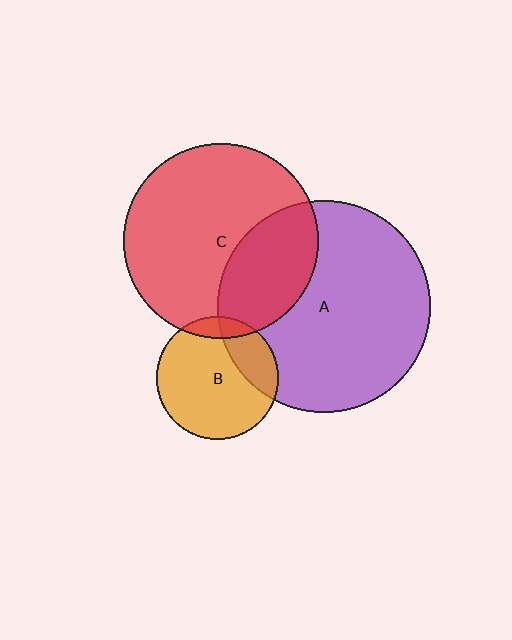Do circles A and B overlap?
Yes.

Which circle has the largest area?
Circle A (purple).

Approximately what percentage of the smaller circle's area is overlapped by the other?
Approximately 25%.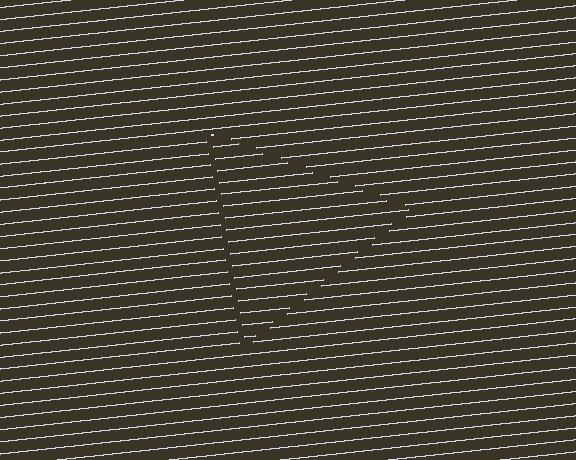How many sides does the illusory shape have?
3 sides — the line-ends trace a triangle.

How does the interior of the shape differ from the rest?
The interior of the shape contains the same grating, shifted by half a period — the contour is defined by the phase discontinuity where line-ends from the inner and outer gratings abut.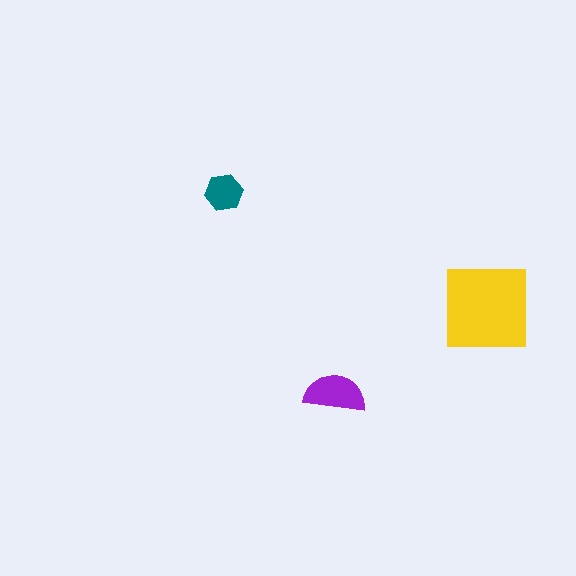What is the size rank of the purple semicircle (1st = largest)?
2nd.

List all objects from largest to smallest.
The yellow square, the purple semicircle, the teal hexagon.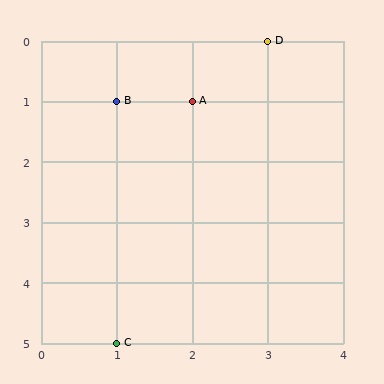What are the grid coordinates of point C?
Point C is at grid coordinates (1, 5).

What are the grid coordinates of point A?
Point A is at grid coordinates (2, 1).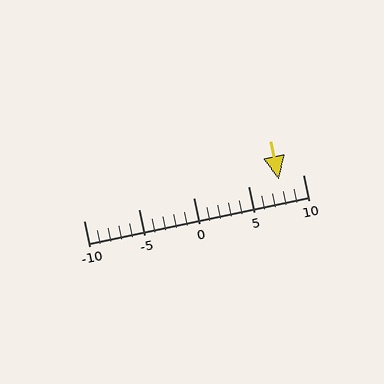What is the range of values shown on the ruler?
The ruler shows values from -10 to 10.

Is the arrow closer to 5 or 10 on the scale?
The arrow is closer to 10.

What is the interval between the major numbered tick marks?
The major tick marks are spaced 5 units apart.